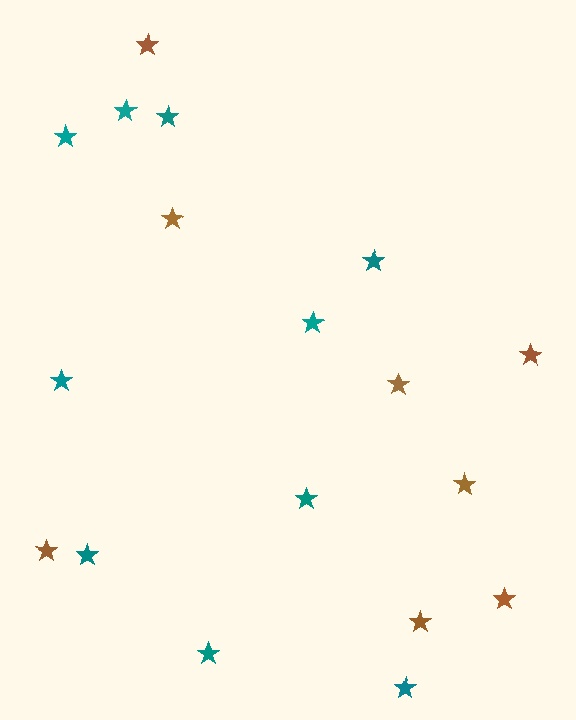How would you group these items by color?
There are 2 groups: one group of teal stars (10) and one group of brown stars (8).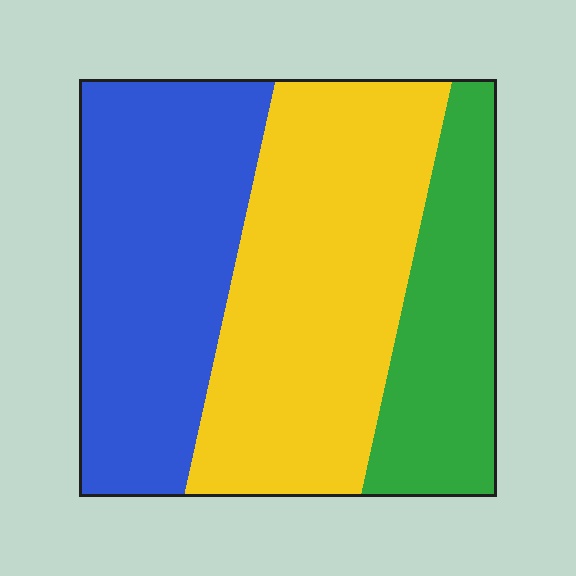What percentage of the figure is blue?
Blue takes up about three eighths (3/8) of the figure.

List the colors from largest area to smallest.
From largest to smallest: yellow, blue, green.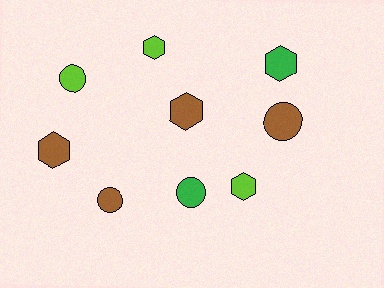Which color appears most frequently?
Brown, with 4 objects.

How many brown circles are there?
There are 2 brown circles.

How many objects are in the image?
There are 9 objects.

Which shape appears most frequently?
Hexagon, with 5 objects.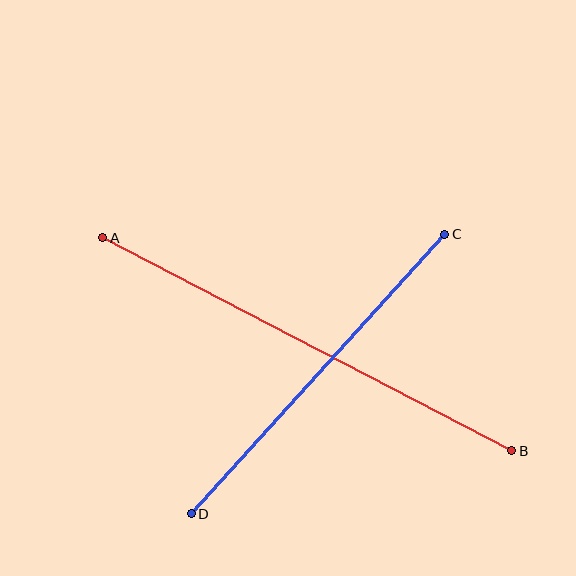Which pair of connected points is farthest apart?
Points A and B are farthest apart.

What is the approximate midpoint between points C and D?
The midpoint is at approximately (318, 374) pixels.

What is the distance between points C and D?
The distance is approximately 377 pixels.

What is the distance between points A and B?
The distance is approximately 461 pixels.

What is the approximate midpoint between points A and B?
The midpoint is at approximately (307, 344) pixels.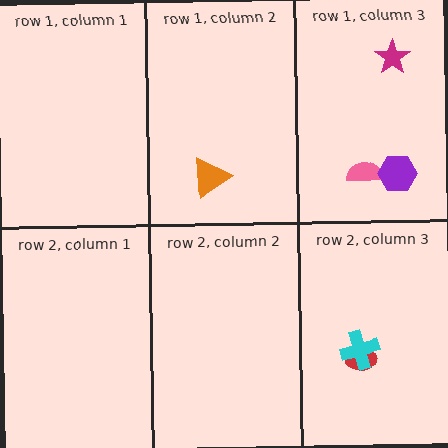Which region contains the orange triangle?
The row 1, column 2 region.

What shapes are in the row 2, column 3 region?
The red ellipse, the cyan cross.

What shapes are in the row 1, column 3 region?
The magenta star, the pink semicircle, the purple hexagon.